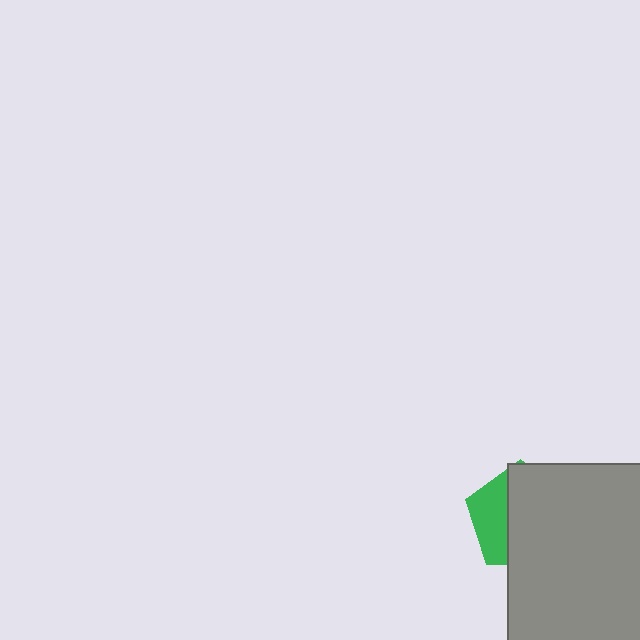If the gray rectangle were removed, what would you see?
You would see the complete green pentagon.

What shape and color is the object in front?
The object in front is a gray rectangle.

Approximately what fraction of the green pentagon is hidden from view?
Roughly 66% of the green pentagon is hidden behind the gray rectangle.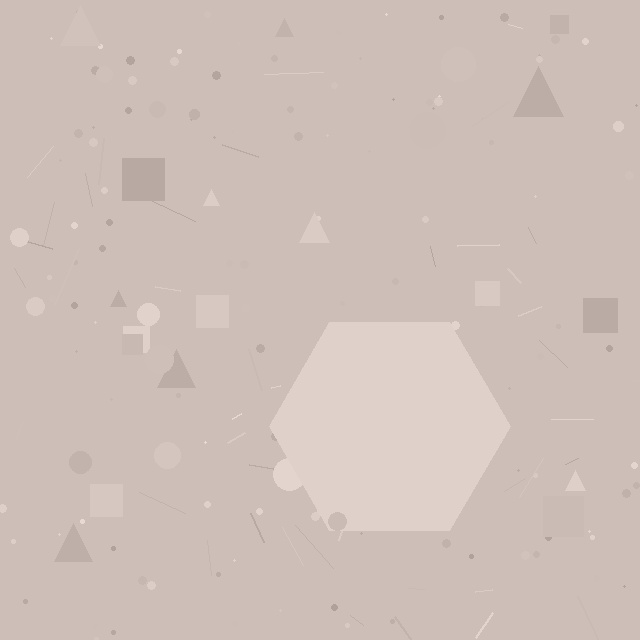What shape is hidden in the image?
A hexagon is hidden in the image.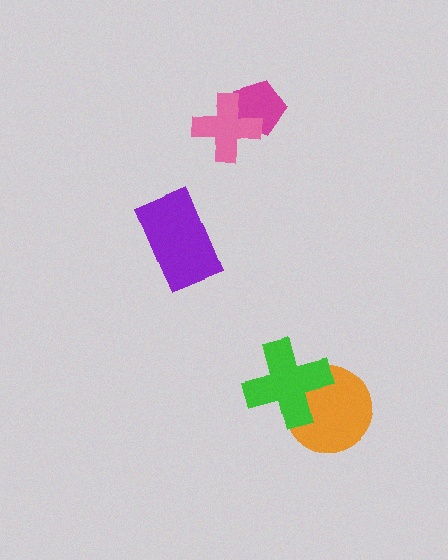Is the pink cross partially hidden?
No, no other shape covers it.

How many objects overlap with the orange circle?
1 object overlaps with the orange circle.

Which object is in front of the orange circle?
The green cross is in front of the orange circle.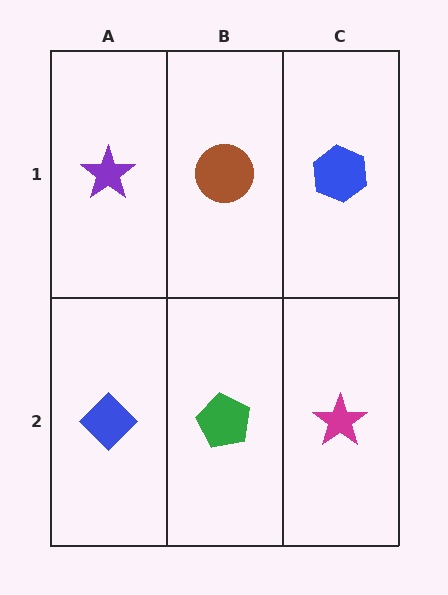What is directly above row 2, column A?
A purple star.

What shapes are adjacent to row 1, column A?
A blue diamond (row 2, column A), a brown circle (row 1, column B).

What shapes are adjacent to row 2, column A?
A purple star (row 1, column A), a green pentagon (row 2, column B).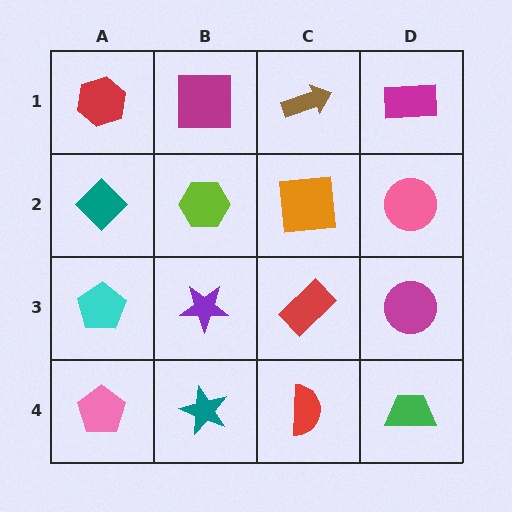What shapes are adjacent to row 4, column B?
A purple star (row 3, column B), a pink pentagon (row 4, column A), a red semicircle (row 4, column C).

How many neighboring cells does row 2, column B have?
4.